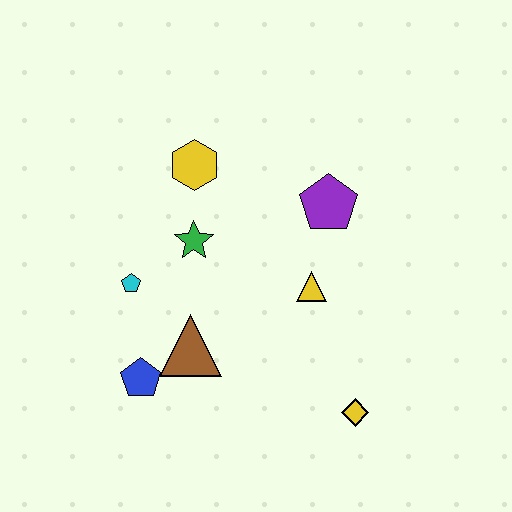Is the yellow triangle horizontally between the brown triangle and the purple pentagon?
Yes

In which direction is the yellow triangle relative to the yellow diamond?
The yellow triangle is above the yellow diamond.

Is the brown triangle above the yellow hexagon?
No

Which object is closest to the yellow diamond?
The yellow triangle is closest to the yellow diamond.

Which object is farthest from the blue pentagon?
The purple pentagon is farthest from the blue pentagon.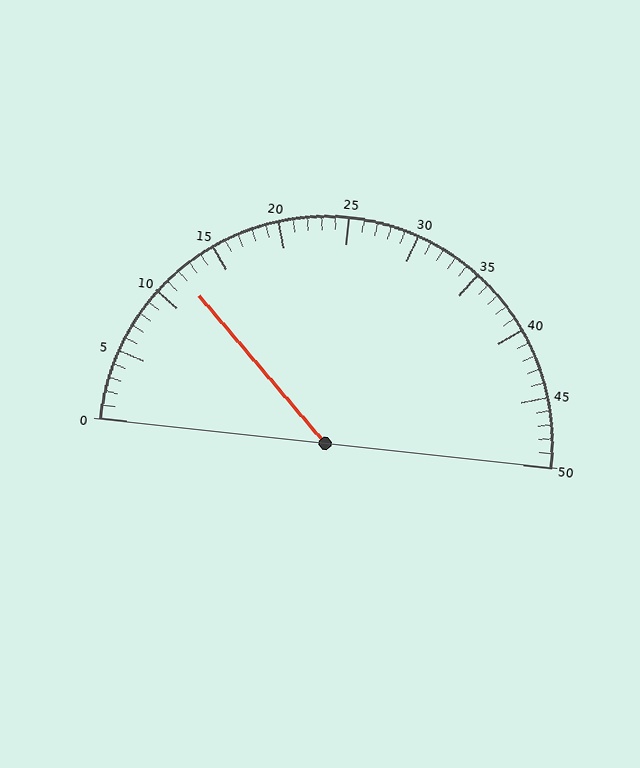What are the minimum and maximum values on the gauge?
The gauge ranges from 0 to 50.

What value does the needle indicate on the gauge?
The needle indicates approximately 12.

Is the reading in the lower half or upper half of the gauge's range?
The reading is in the lower half of the range (0 to 50).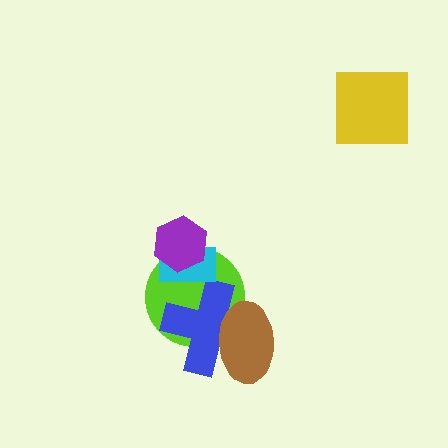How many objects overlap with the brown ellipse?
2 objects overlap with the brown ellipse.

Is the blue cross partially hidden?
Yes, it is partially covered by another shape.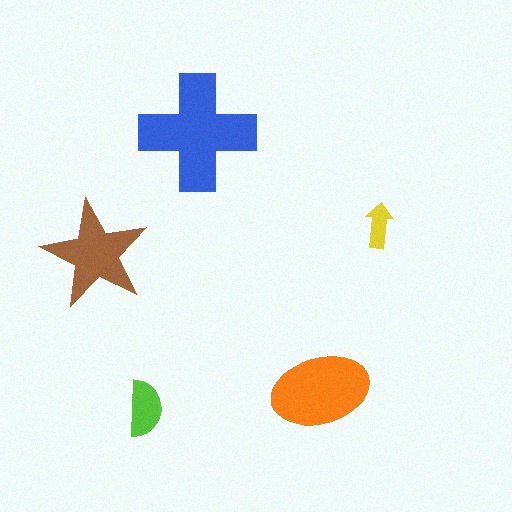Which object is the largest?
The blue cross.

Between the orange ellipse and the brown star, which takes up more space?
The orange ellipse.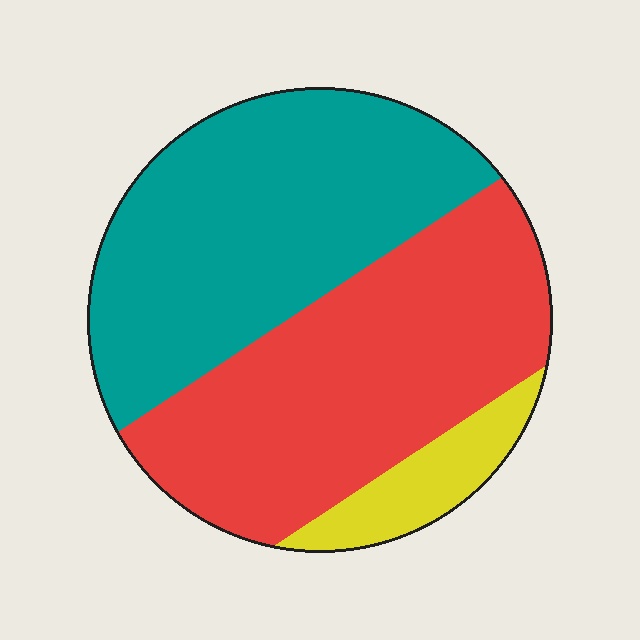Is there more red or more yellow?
Red.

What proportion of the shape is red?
Red covers 46% of the shape.